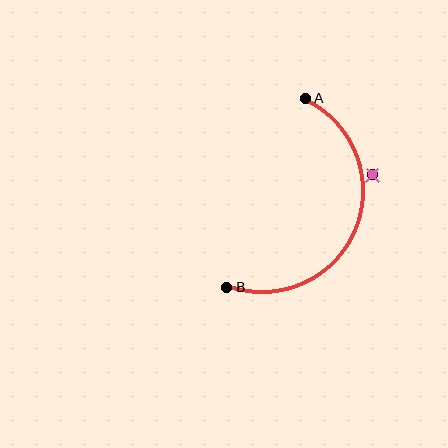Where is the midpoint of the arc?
The arc midpoint is the point on the curve farthest from the straight line joining A and B. It sits to the right of that line.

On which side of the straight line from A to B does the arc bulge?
The arc bulges to the right of the straight line connecting A and B.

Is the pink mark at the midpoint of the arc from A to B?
No — the pink mark does not lie on the arc at all. It sits slightly outside the curve.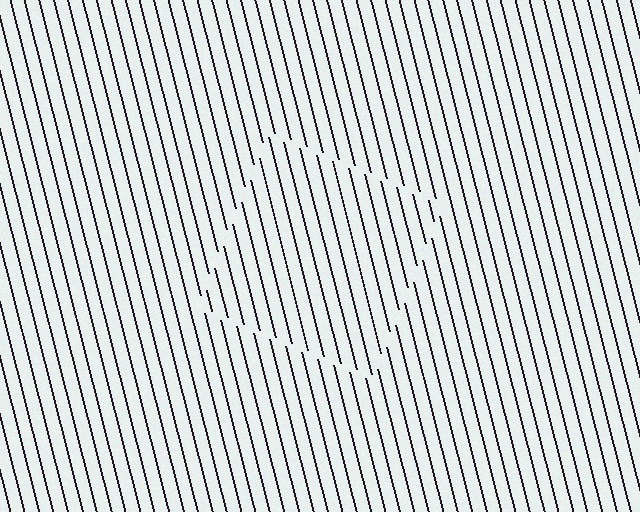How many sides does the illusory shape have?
4 sides — the line-ends trace a square.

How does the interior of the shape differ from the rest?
The interior of the shape contains the same grating, shifted by half a period — the contour is defined by the phase discontinuity where line-ends from the inner and outer gratings abut.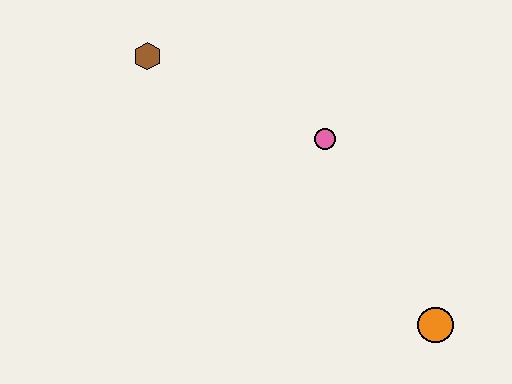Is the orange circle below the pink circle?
Yes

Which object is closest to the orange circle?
The pink circle is closest to the orange circle.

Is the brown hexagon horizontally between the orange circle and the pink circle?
No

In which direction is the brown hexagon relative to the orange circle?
The brown hexagon is to the left of the orange circle.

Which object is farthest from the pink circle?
The orange circle is farthest from the pink circle.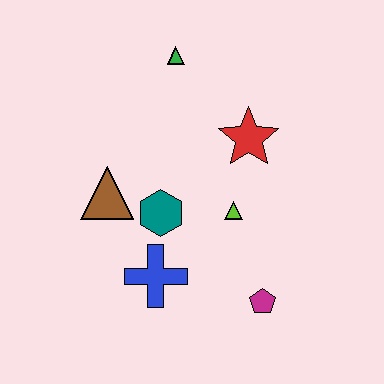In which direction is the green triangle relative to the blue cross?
The green triangle is above the blue cross.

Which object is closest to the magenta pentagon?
The lime triangle is closest to the magenta pentagon.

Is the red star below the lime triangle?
No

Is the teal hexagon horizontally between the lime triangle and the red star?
No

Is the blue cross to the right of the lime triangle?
No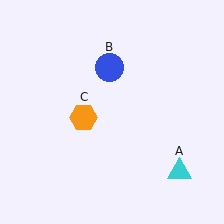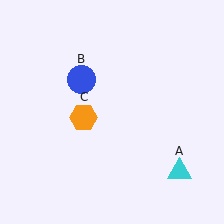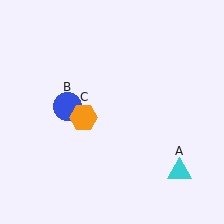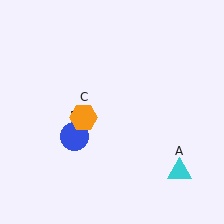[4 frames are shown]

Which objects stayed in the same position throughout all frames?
Cyan triangle (object A) and orange hexagon (object C) remained stationary.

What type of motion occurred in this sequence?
The blue circle (object B) rotated counterclockwise around the center of the scene.